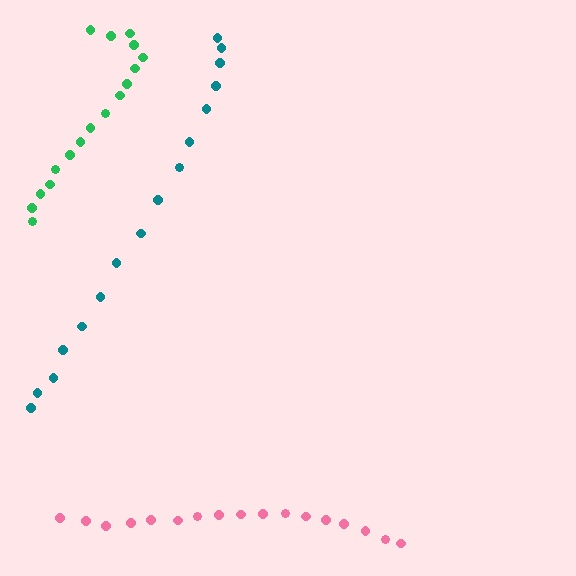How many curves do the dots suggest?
There are 3 distinct paths.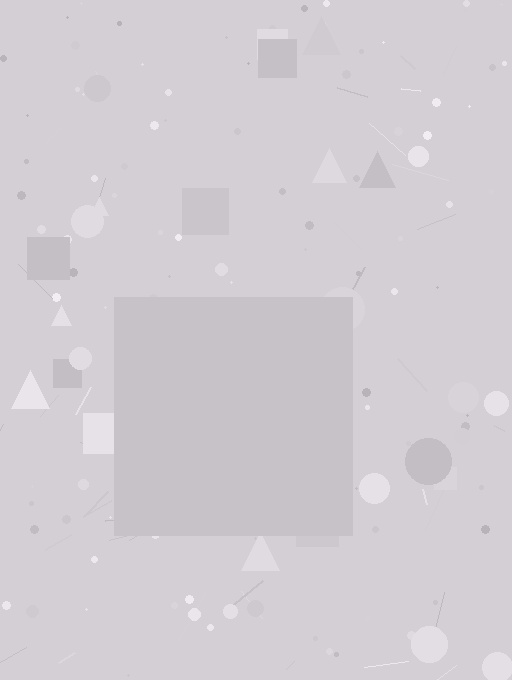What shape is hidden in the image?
A square is hidden in the image.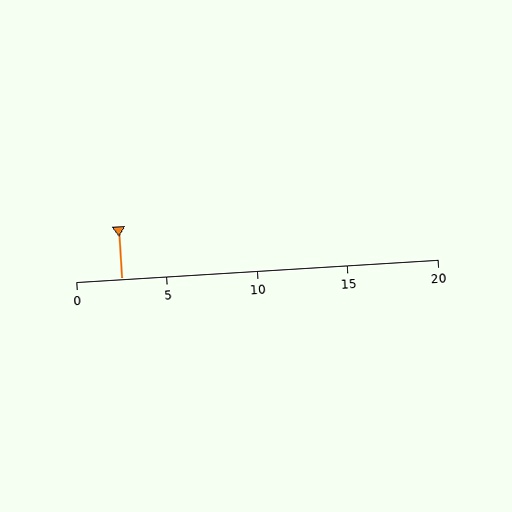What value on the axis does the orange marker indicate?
The marker indicates approximately 2.5.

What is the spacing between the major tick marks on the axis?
The major ticks are spaced 5 apart.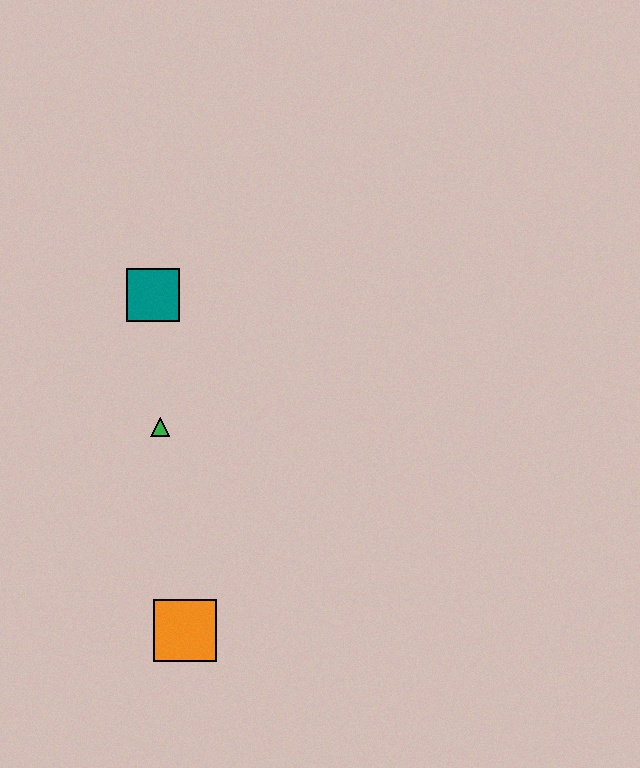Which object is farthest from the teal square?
The orange square is farthest from the teal square.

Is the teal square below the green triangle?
No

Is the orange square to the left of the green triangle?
No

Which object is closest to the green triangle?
The teal square is closest to the green triangle.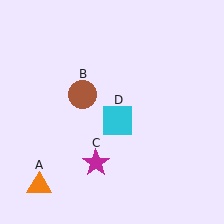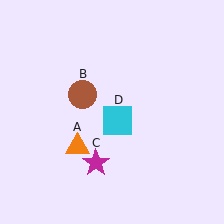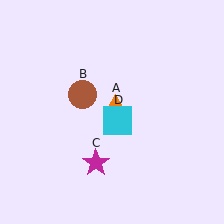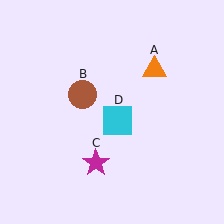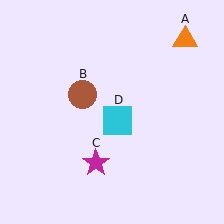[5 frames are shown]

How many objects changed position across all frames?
1 object changed position: orange triangle (object A).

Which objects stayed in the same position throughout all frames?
Brown circle (object B) and magenta star (object C) and cyan square (object D) remained stationary.